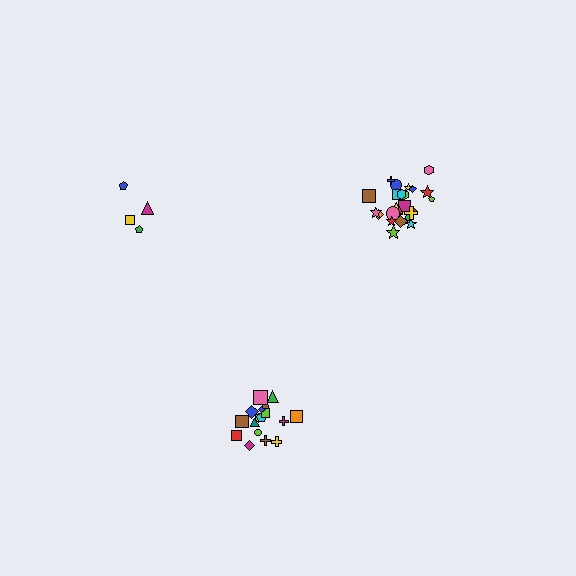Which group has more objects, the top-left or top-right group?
The top-right group.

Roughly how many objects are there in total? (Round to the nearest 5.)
Roughly 45 objects in total.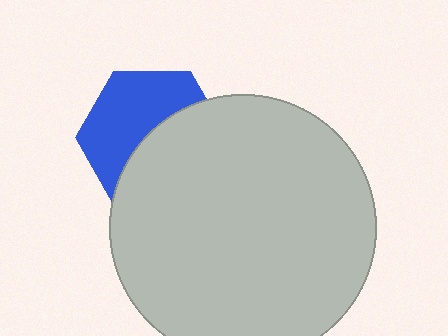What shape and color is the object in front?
The object in front is a light gray circle.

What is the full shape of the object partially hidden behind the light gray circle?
The partially hidden object is a blue hexagon.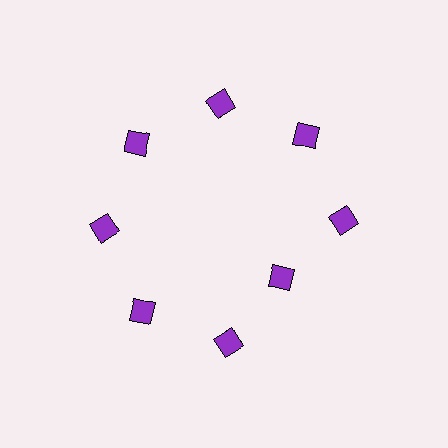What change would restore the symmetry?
The symmetry would be restored by moving it outward, back onto the ring so that all 8 diamonds sit at equal angles and equal distance from the center.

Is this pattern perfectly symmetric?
No. The 8 purple diamonds are arranged in a ring, but one element near the 4 o'clock position is pulled inward toward the center, breaking the 8-fold rotational symmetry.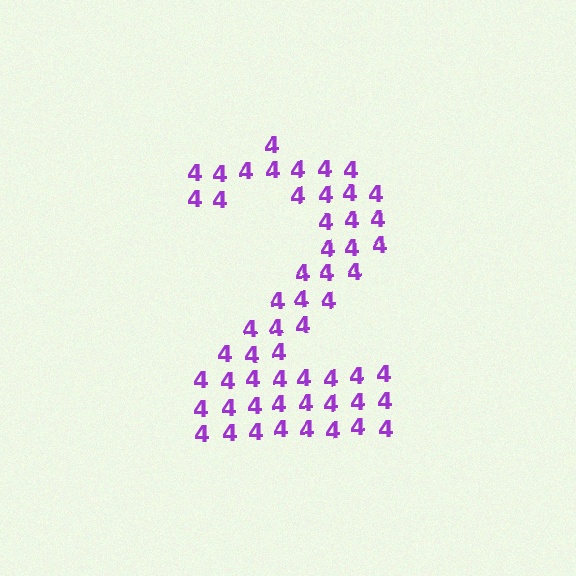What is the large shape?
The large shape is the digit 2.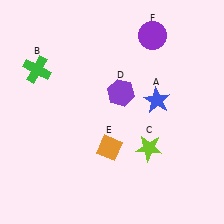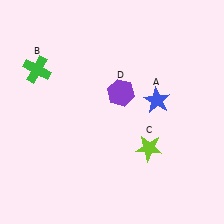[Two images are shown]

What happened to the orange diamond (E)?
The orange diamond (E) was removed in Image 2. It was in the bottom-left area of Image 1.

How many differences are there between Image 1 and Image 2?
There are 2 differences between the two images.